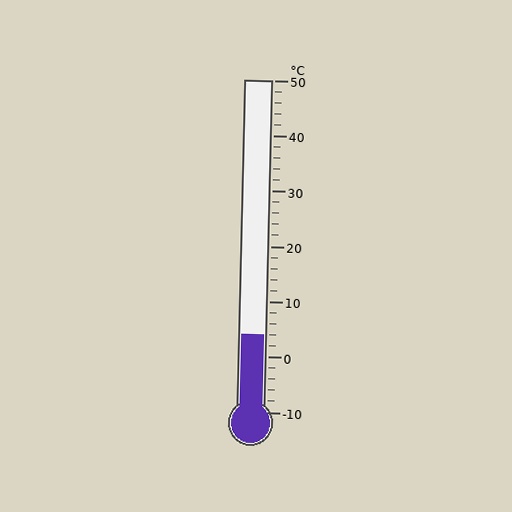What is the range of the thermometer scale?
The thermometer scale ranges from -10°C to 50°C.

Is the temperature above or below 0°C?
The temperature is above 0°C.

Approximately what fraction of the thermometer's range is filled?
The thermometer is filled to approximately 25% of its range.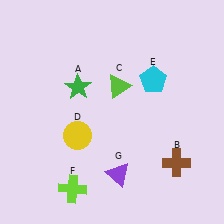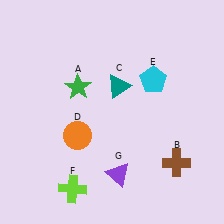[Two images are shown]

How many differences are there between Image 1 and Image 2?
There are 2 differences between the two images.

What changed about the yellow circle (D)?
In Image 1, D is yellow. In Image 2, it changed to orange.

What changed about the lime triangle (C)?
In Image 1, C is lime. In Image 2, it changed to teal.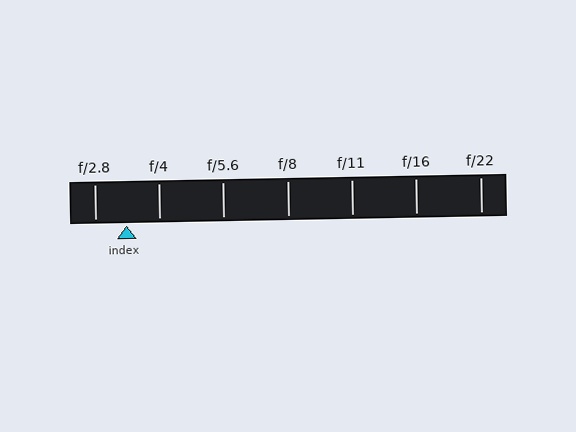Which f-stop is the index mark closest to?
The index mark is closest to f/2.8.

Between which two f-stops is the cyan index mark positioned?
The index mark is between f/2.8 and f/4.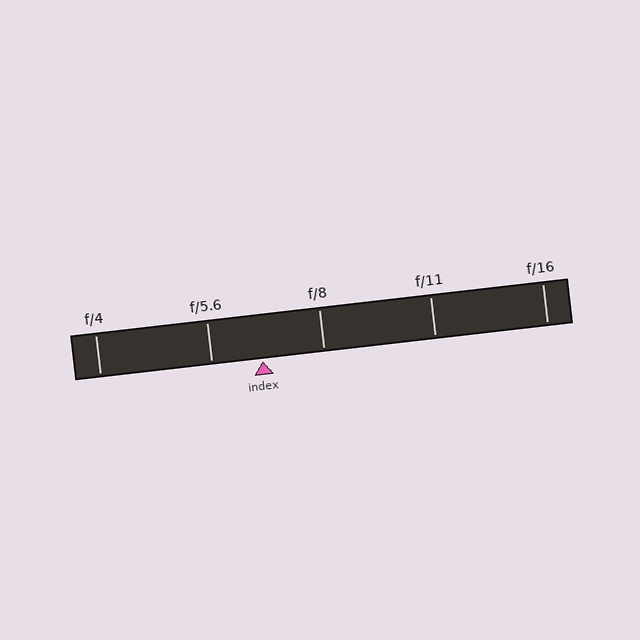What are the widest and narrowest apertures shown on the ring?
The widest aperture shown is f/4 and the narrowest is f/16.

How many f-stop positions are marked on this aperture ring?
There are 5 f-stop positions marked.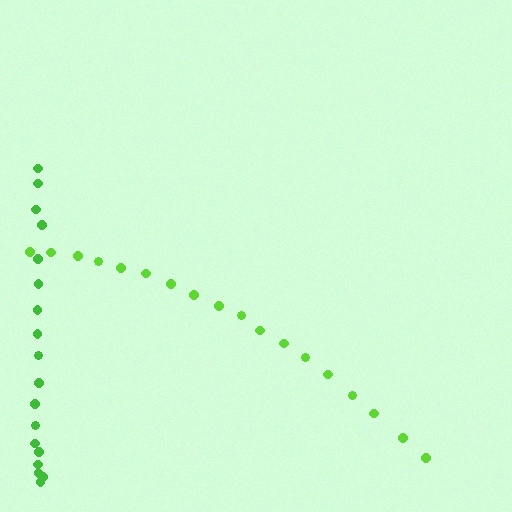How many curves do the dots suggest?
There are 2 distinct paths.